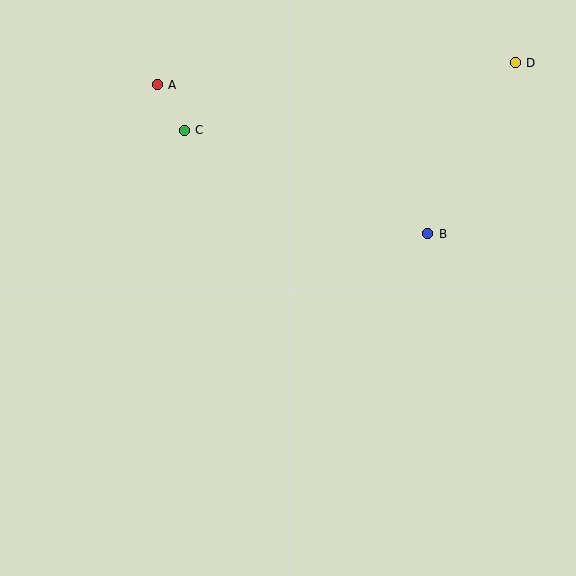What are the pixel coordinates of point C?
Point C is at (184, 130).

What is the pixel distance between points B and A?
The distance between B and A is 309 pixels.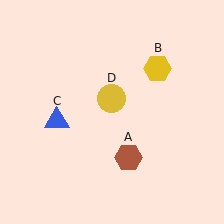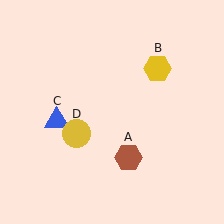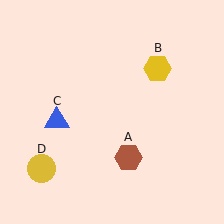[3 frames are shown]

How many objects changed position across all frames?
1 object changed position: yellow circle (object D).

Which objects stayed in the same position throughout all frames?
Brown hexagon (object A) and yellow hexagon (object B) and blue triangle (object C) remained stationary.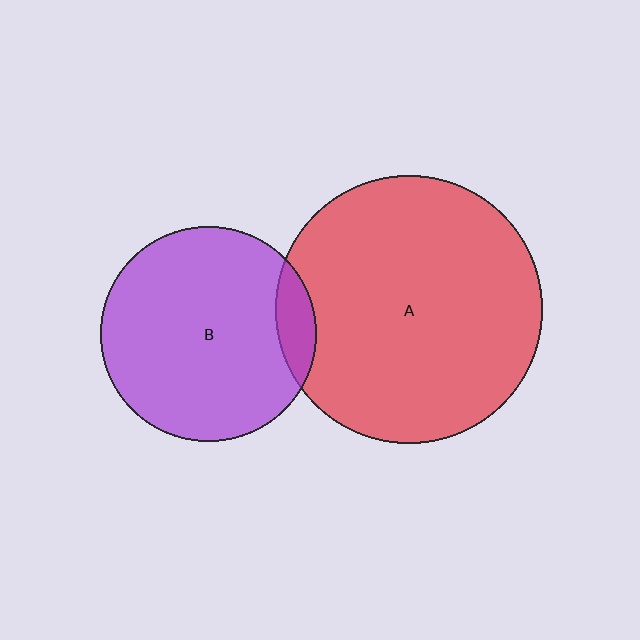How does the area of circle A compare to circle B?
Approximately 1.5 times.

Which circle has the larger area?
Circle A (red).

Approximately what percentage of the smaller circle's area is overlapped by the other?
Approximately 10%.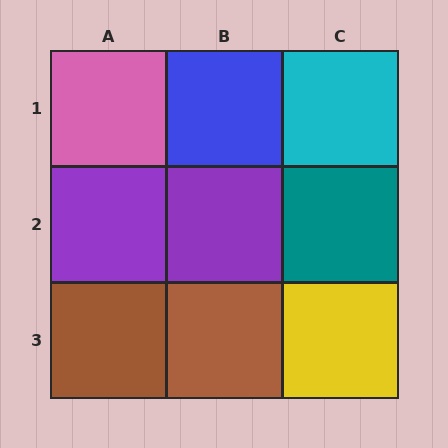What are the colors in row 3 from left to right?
Brown, brown, yellow.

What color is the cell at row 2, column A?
Purple.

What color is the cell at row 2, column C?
Teal.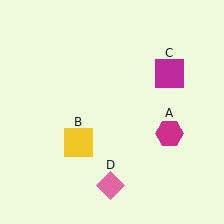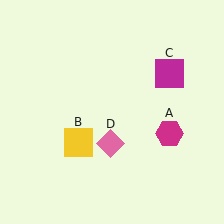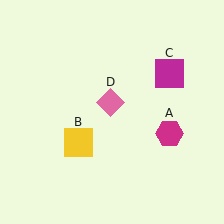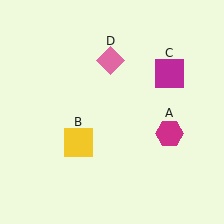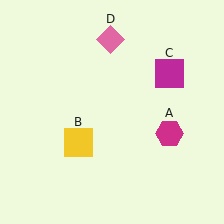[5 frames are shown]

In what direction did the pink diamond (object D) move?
The pink diamond (object D) moved up.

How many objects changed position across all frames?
1 object changed position: pink diamond (object D).